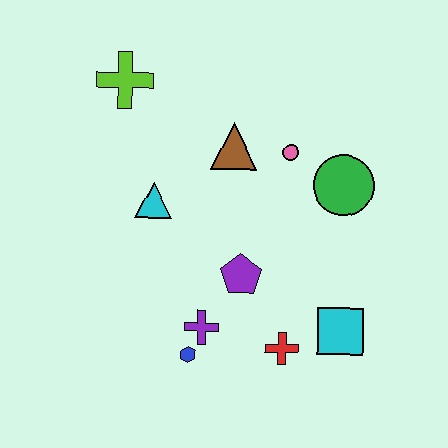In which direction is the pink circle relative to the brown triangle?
The pink circle is to the right of the brown triangle.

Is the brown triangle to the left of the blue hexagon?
No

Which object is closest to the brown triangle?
The pink circle is closest to the brown triangle.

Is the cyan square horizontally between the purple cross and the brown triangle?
No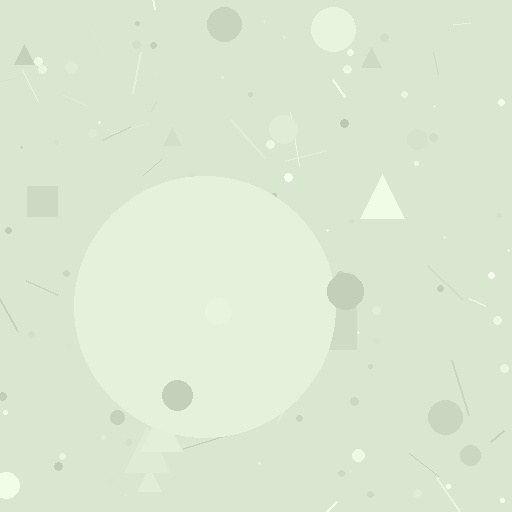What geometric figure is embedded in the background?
A circle is embedded in the background.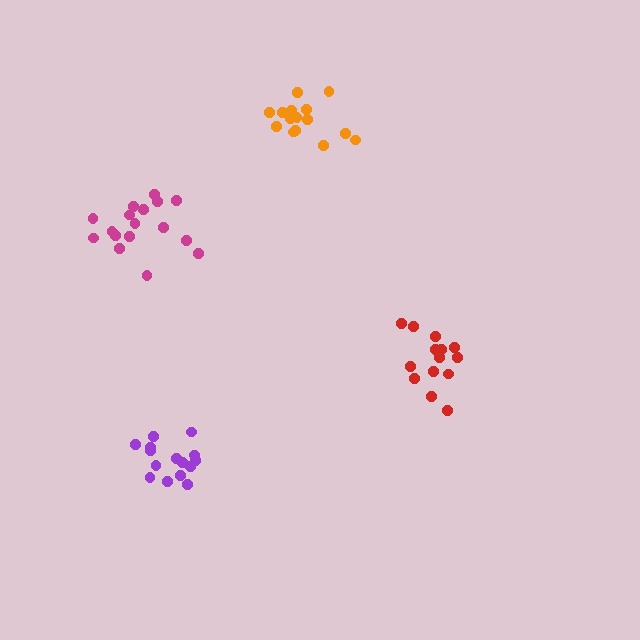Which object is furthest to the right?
The red cluster is rightmost.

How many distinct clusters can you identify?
There are 4 distinct clusters.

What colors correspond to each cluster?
The clusters are colored: orange, purple, magenta, red.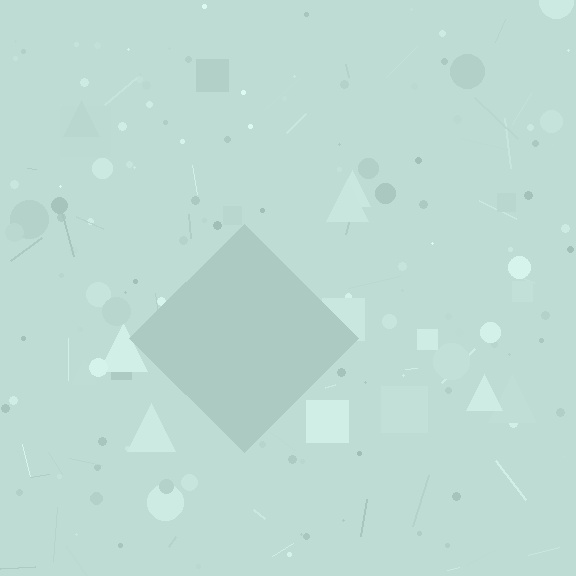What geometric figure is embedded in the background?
A diamond is embedded in the background.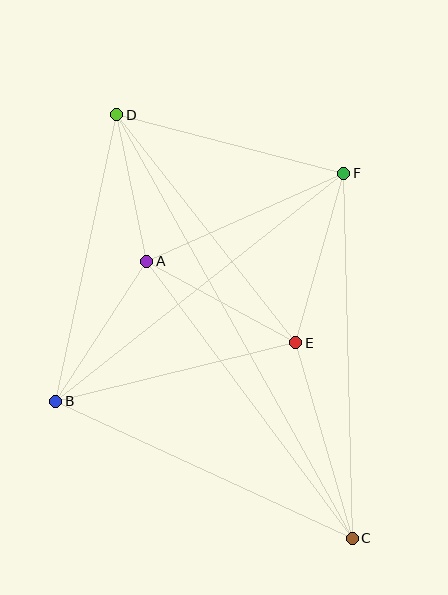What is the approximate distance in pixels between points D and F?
The distance between D and F is approximately 234 pixels.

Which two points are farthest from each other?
Points C and D are farthest from each other.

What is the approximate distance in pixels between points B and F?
The distance between B and F is approximately 367 pixels.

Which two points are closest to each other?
Points A and D are closest to each other.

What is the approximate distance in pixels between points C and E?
The distance between C and E is approximately 204 pixels.